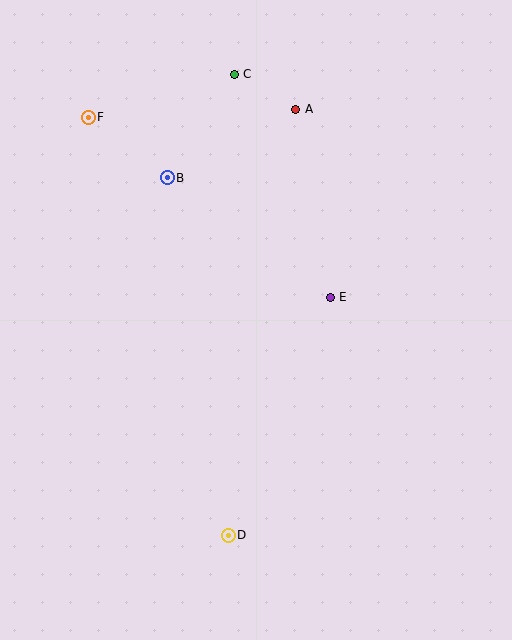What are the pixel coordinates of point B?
Point B is at (167, 178).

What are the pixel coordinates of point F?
Point F is at (88, 117).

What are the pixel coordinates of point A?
Point A is at (296, 109).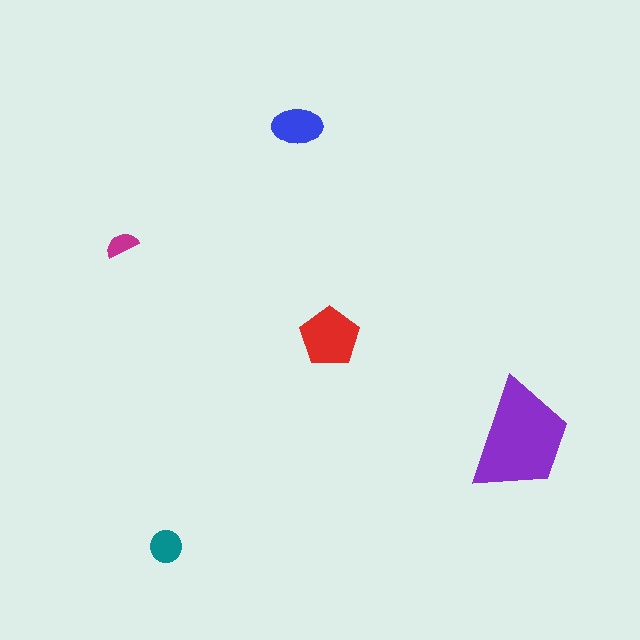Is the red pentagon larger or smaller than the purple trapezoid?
Smaller.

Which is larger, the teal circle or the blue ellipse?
The blue ellipse.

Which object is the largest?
The purple trapezoid.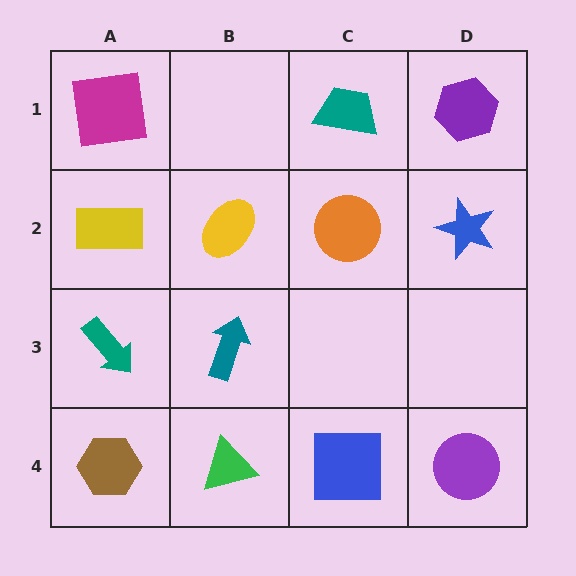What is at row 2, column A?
A yellow rectangle.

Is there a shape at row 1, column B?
No, that cell is empty.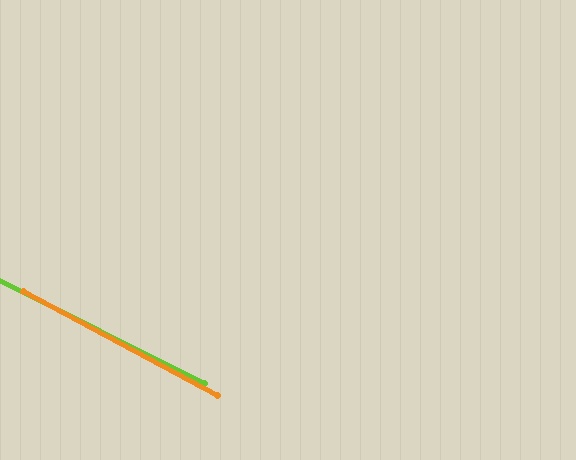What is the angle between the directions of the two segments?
Approximately 2 degrees.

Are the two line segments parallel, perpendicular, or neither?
Parallel — their directions differ by only 1.6°.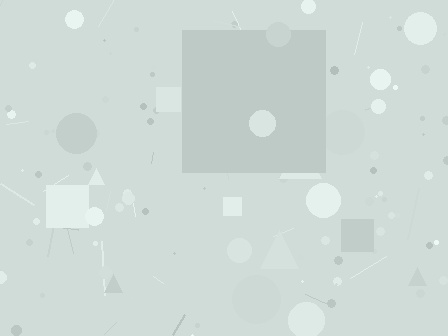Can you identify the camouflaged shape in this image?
The camouflaged shape is a square.